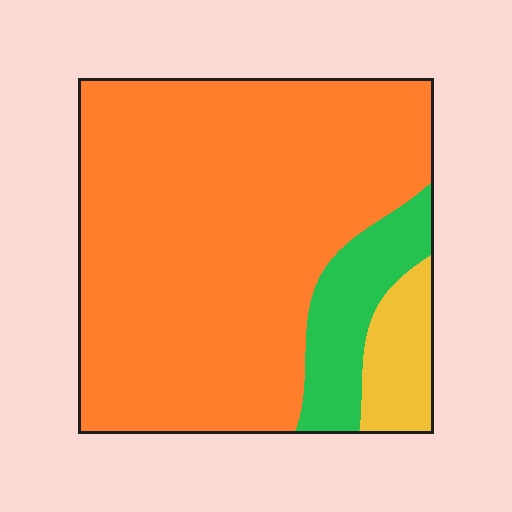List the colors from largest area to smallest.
From largest to smallest: orange, green, yellow.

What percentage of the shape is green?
Green covers about 10% of the shape.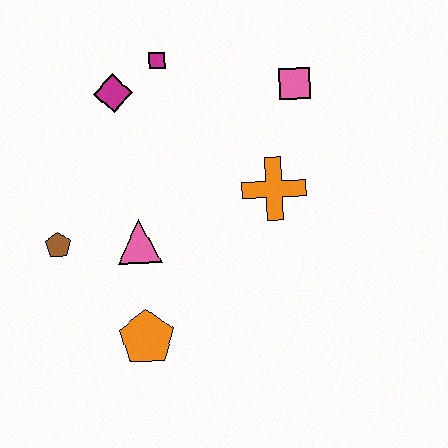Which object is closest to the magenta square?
The magenta diamond is closest to the magenta square.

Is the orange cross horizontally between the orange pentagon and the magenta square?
No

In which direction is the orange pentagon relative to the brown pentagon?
The orange pentagon is below the brown pentagon.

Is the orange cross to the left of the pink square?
Yes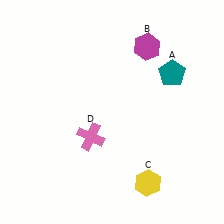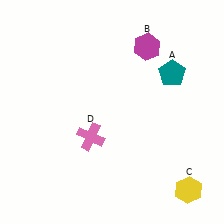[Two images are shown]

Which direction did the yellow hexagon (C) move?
The yellow hexagon (C) moved right.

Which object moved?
The yellow hexagon (C) moved right.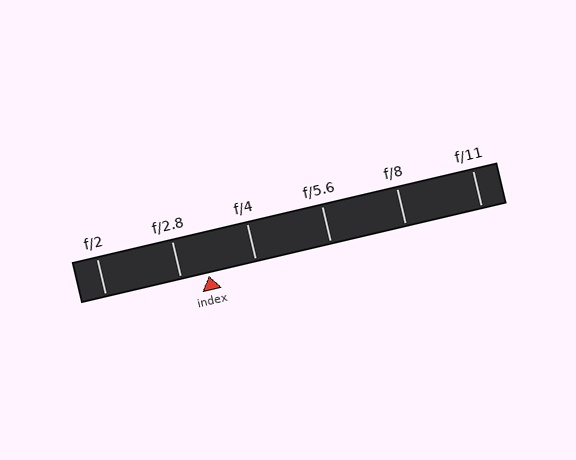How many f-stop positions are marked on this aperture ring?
There are 6 f-stop positions marked.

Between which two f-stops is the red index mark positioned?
The index mark is between f/2.8 and f/4.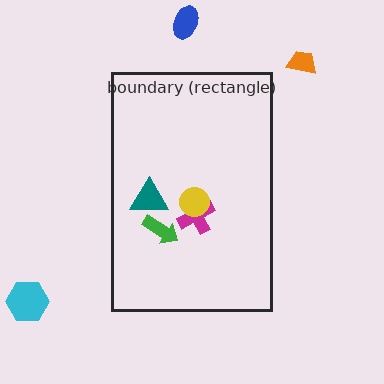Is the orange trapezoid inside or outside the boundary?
Outside.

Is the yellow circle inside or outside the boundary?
Inside.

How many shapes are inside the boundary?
4 inside, 3 outside.